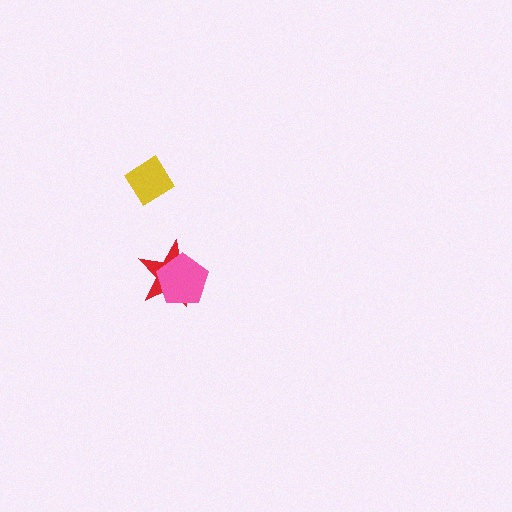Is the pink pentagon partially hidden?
No, no other shape covers it.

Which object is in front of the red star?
The pink pentagon is in front of the red star.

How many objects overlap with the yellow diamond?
0 objects overlap with the yellow diamond.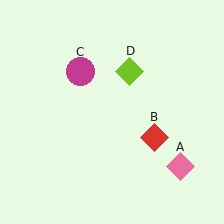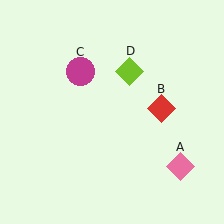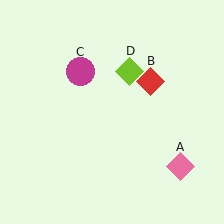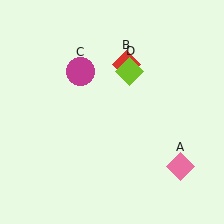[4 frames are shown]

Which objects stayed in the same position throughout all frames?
Pink diamond (object A) and magenta circle (object C) and lime diamond (object D) remained stationary.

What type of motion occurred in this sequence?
The red diamond (object B) rotated counterclockwise around the center of the scene.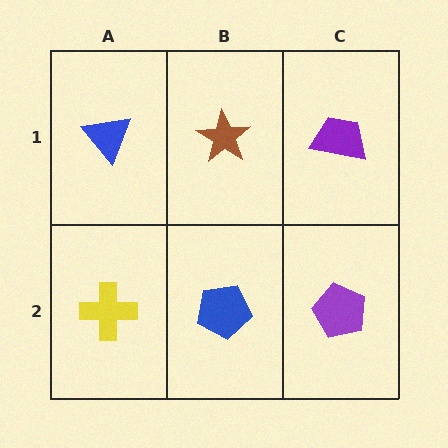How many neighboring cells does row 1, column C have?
2.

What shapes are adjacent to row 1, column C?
A purple pentagon (row 2, column C), a brown star (row 1, column B).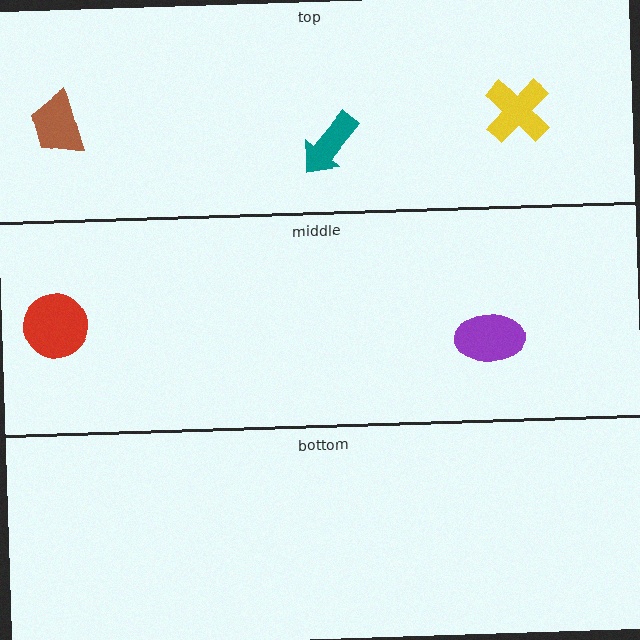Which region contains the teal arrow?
The top region.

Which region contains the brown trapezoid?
The top region.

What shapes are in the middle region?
The purple ellipse, the red circle.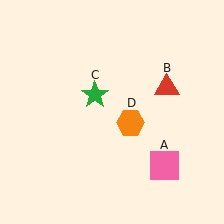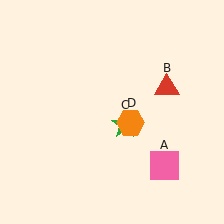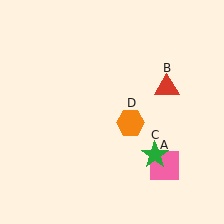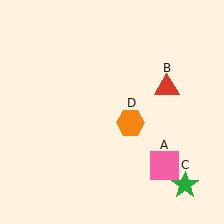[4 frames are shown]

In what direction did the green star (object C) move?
The green star (object C) moved down and to the right.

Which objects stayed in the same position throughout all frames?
Pink square (object A) and red triangle (object B) and orange hexagon (object D) remained stationary.